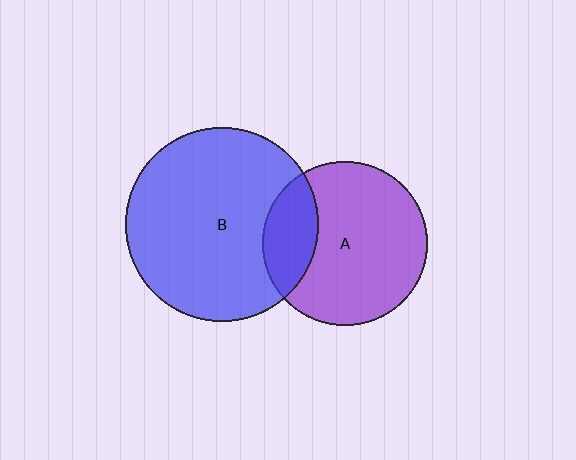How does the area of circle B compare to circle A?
Approximately 1.4 times.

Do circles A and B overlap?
Yes.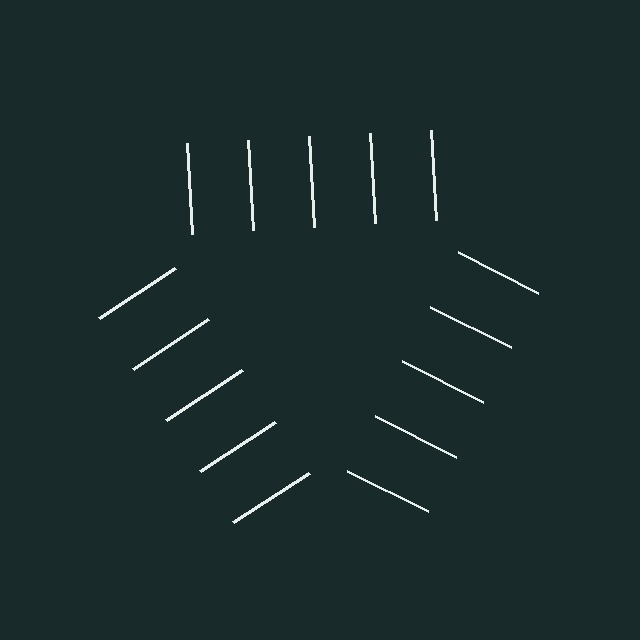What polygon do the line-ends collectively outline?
An illusory triangle — the line segments terminate on its edges but no continuous stroke is drawn.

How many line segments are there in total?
15 — 5 along each of the 3 edges.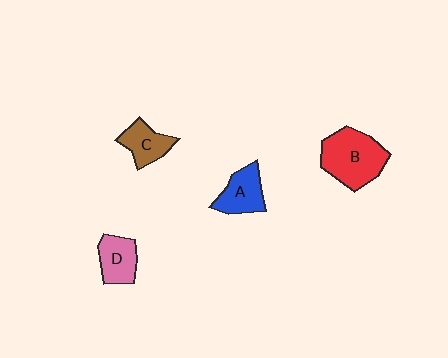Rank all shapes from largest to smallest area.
From largest to smallest: B (red), A (blue), D (pink), C (brown).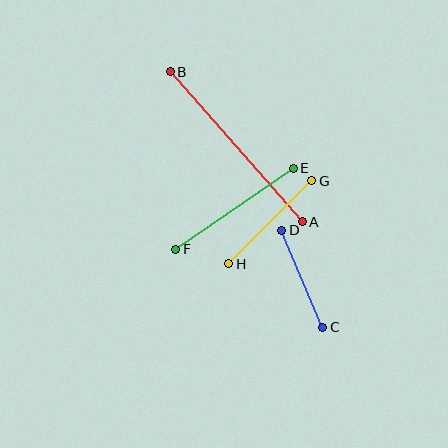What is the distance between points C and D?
The distance is approximately 105 pixels.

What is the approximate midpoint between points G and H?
The midpoint is at approximately (270, 222) pixels.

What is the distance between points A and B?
The distance is approximately 200 pixels.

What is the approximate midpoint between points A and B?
The midpoint is at approximately (236, 147) pixels.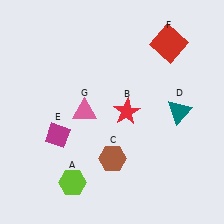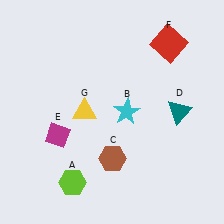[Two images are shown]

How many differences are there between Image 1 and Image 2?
There are 2 differences between the two images.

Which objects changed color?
B changed from red to cyan. G changed from pink to yellow.